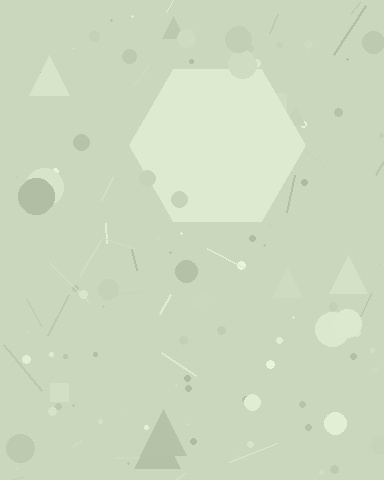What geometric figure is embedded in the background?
A hexagon is embedded in the background.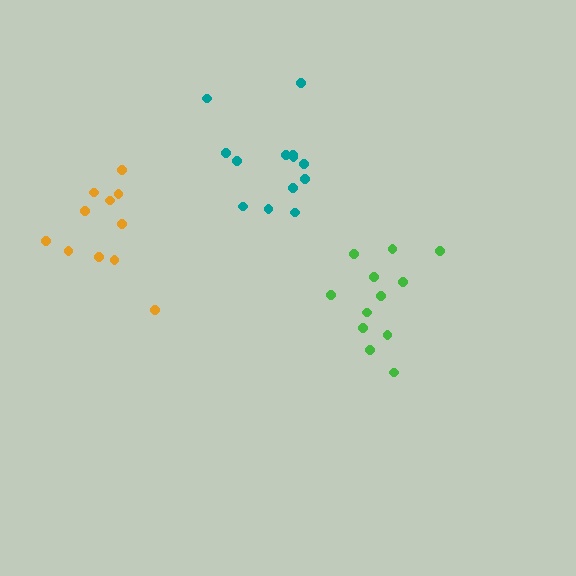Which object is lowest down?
The green cluster is bottommost.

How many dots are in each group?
Group 1: 12 dots, Group 2: 11 dots, Group 3: 13 dots (36 total).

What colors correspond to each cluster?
The clusters are colored: green, orange, teal.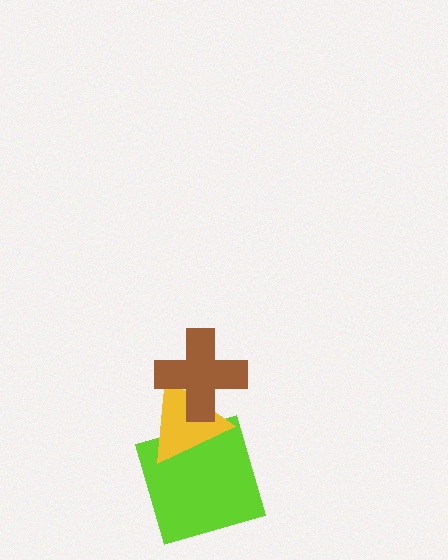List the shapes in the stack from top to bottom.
From top to bottom: the brown cross, the yellow triangle, the lime square.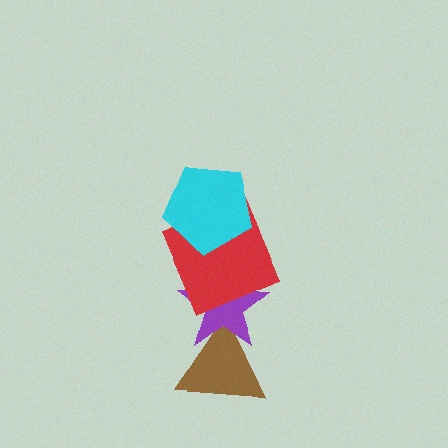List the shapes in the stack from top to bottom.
From top to bottom: the cyan pentagon, the red square, the purple star, the brown triangle.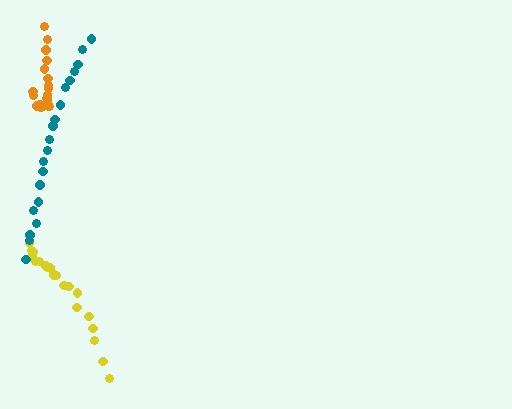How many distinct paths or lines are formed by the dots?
There are 3 distinct paths.